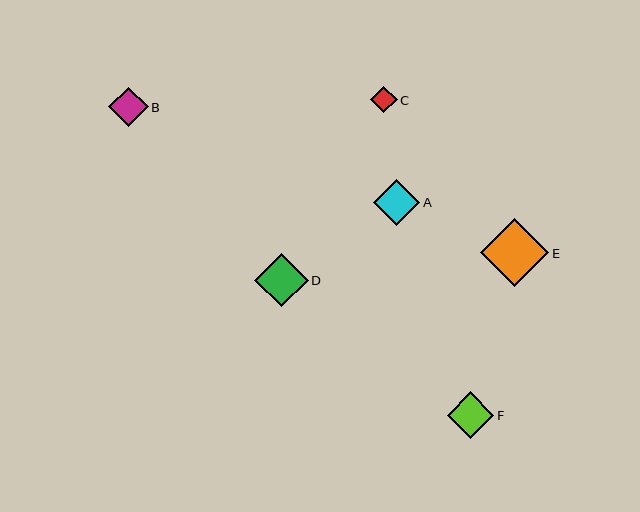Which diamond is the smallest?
Diamond C is the smallest with a size of approximately 26 pixels.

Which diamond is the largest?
Diamond E is the largest with a size of approximately 68 pixels.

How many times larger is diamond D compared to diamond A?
Diamond D is approximately 1.2 times the size of diamond A.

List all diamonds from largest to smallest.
From largest to smallest: E, D, F, A, B, C.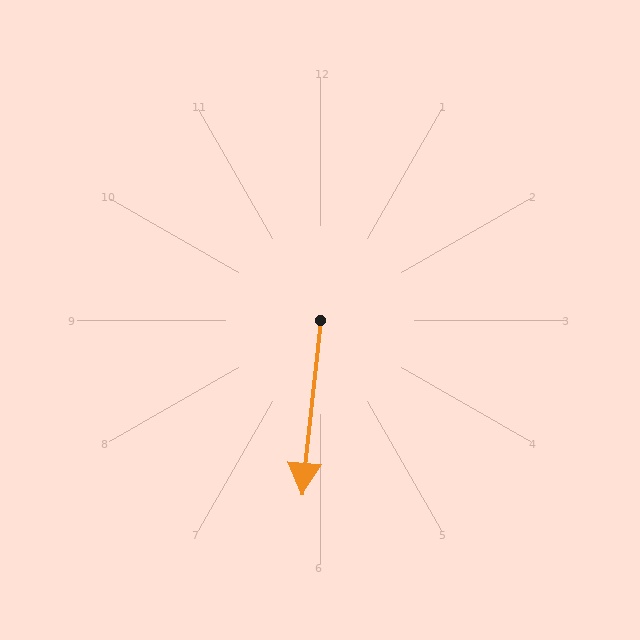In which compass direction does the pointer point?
South.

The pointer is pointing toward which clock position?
Roughly 6 o'clock.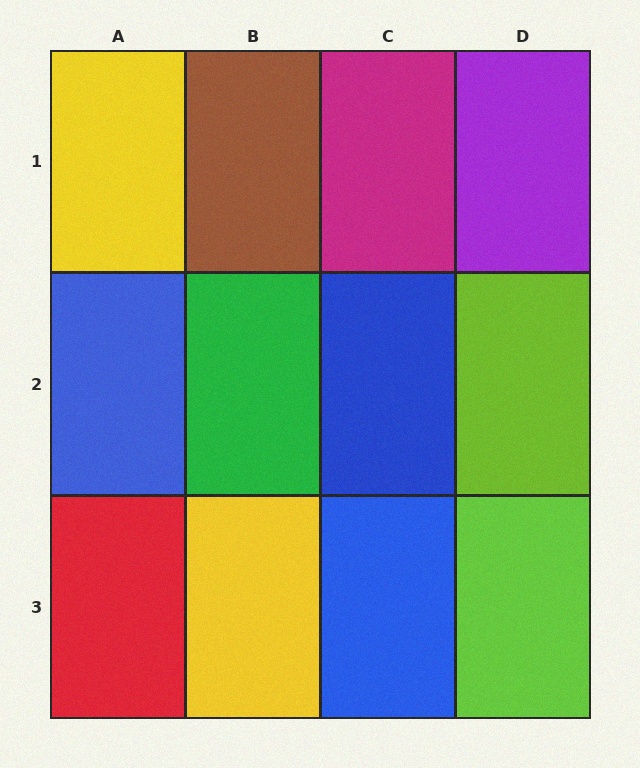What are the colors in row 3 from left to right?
Red, yellow, blue, lime.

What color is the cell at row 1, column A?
Yellow.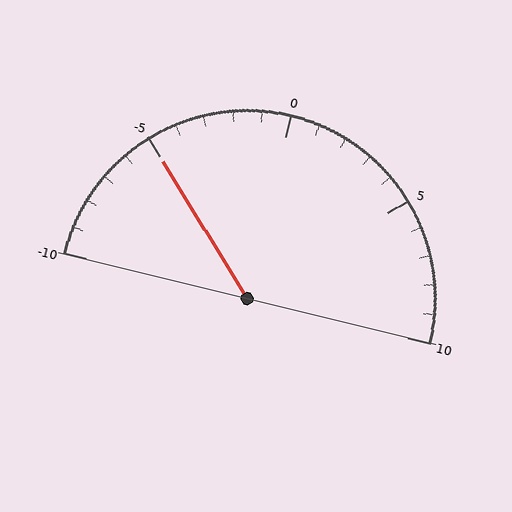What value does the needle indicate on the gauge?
The needle indicates approximately -5.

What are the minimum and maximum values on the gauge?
The gauge ranges from -10 to 10.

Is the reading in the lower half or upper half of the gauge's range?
The reading is in the lower half of the range (-10 to 10).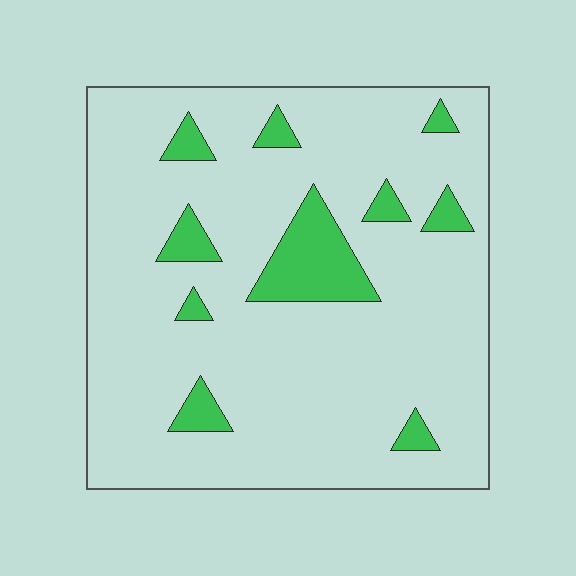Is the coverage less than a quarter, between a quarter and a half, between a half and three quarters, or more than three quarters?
Less than a quarter.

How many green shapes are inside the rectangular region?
10.